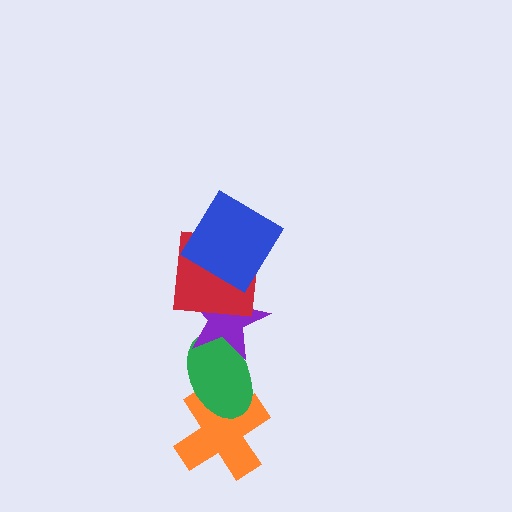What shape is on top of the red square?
The blue diamond is on top of the red square.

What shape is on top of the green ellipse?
The purple star is on top of the green ellipse.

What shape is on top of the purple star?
The red square is on top of the purple star.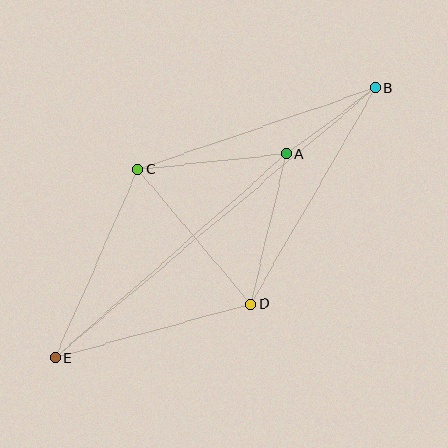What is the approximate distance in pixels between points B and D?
The distance between B and D is approximately 250 pixels.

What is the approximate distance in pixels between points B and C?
The distance between B and C is approximately 251 pixels.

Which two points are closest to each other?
Points A and B are closest to each other.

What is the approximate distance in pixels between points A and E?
The distance between A and E is approximately 308 pixels.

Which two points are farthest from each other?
Points B and E are farthest from each other.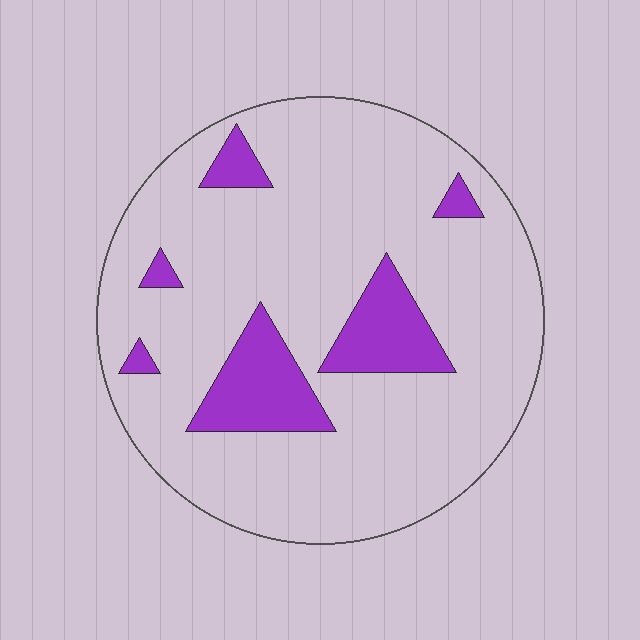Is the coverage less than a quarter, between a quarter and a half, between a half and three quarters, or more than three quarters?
Less than a quarter.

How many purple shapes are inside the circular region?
6.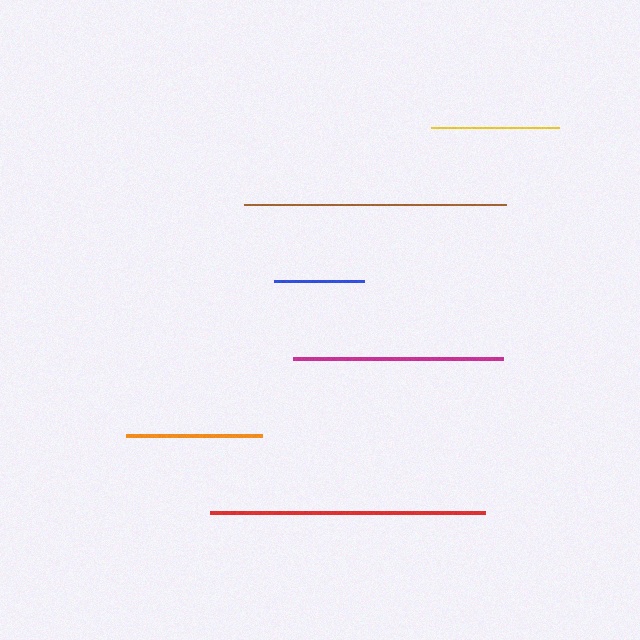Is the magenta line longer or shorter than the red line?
The red line is longer than the magenta line.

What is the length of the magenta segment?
The magenta segment is approximately 210 pixels long.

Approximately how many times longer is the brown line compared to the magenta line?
The brown line is approximately 1.2 times the length of the magenta line.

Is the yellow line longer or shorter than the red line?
The red line is longer than the yellow line.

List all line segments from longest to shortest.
From longest to shortest: red, brown, magenta, orange, yellow, blue.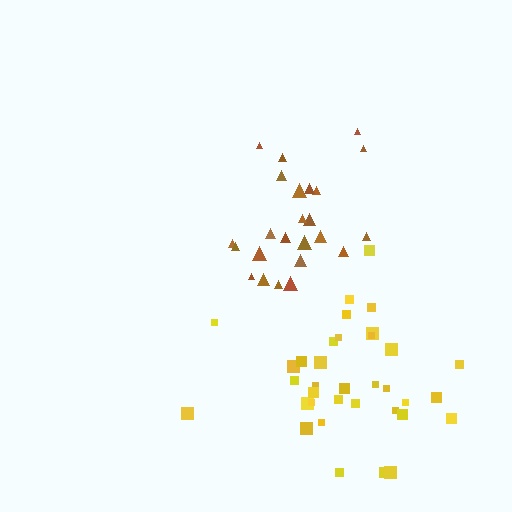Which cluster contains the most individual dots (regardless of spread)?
Yellow (35).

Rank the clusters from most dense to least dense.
brown, yellow.